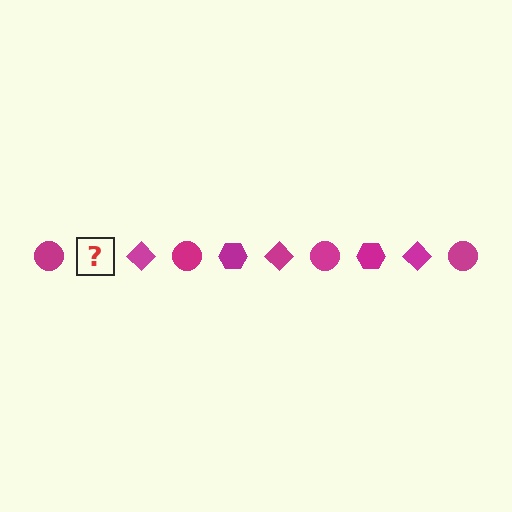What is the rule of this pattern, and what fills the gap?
The rule is that the pattern cycles through circle, hexagon, diamond shapes in magenta. The gap should be filled with a magenta hexagon.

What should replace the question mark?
The question mark should be replaced with a magenta hexagon.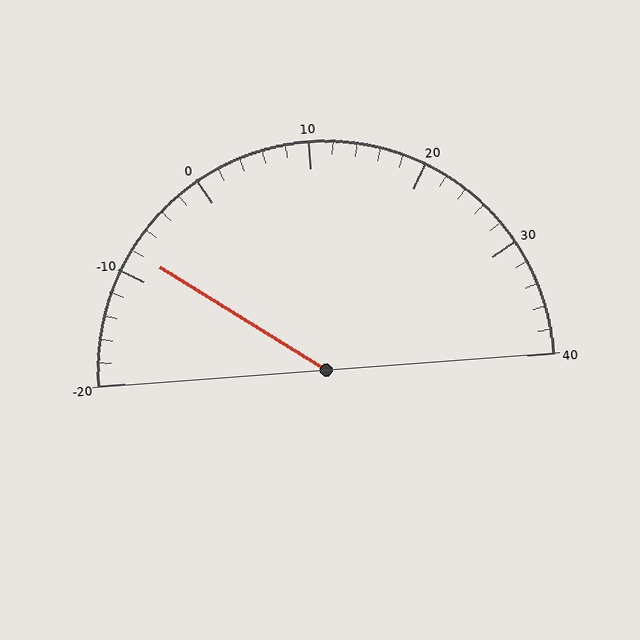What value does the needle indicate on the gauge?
The needle indicates approximately -8.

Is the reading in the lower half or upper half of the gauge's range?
The reading is in the lower half of the range (-20 to 40).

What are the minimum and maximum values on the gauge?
The gauge ranges from -20 to 40.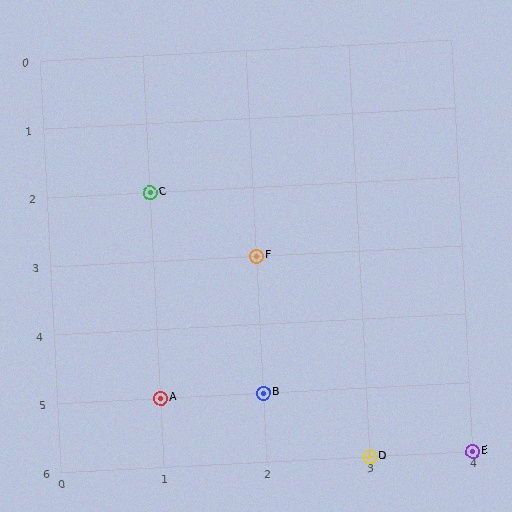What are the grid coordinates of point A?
Point A is at grid coordinates (1, 5).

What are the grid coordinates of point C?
Point C is at grid coordinates (1, 2).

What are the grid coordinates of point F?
Point F is at grid coordinates (2, 3).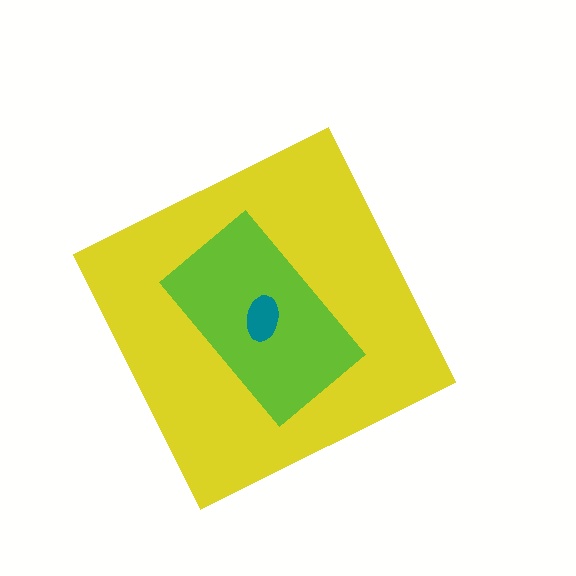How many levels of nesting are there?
3.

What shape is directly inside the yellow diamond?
The lime rectangle.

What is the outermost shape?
The yellow diamond.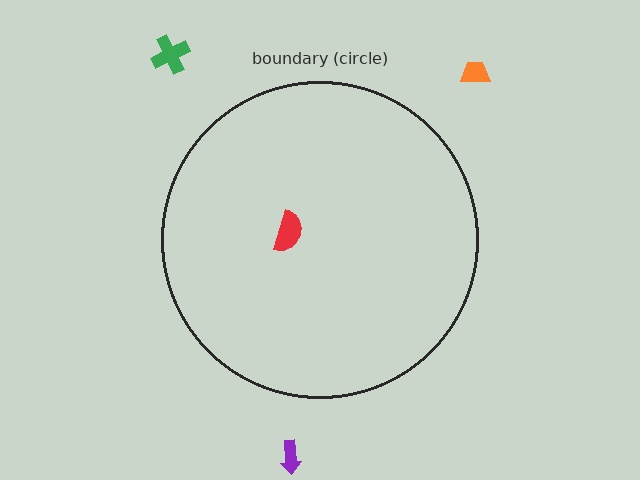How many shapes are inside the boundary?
1 inside, 3 outside.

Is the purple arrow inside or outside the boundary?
Outside.